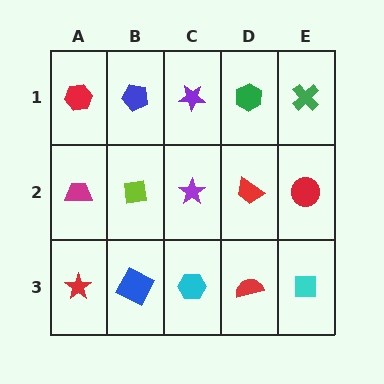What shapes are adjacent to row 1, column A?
A magenta trapezoid (row 2, column A), a blue pentagon (row 1, column B).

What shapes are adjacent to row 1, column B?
A lime square (row 2, column B), a red hexagon (row 1, column A), a purple star (row 1, column C).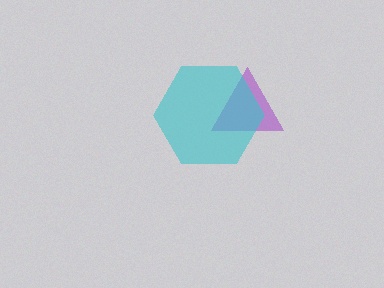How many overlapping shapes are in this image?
There are 2 overlapping shapes in the image.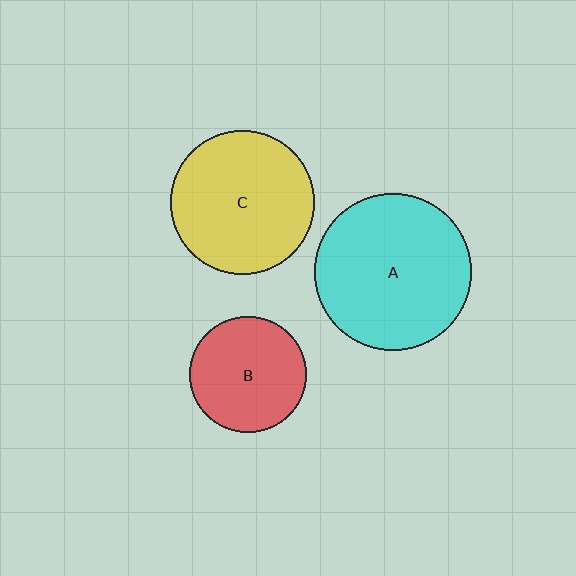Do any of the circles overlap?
No, none of the circles overlap.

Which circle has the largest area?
Circle A (cyan).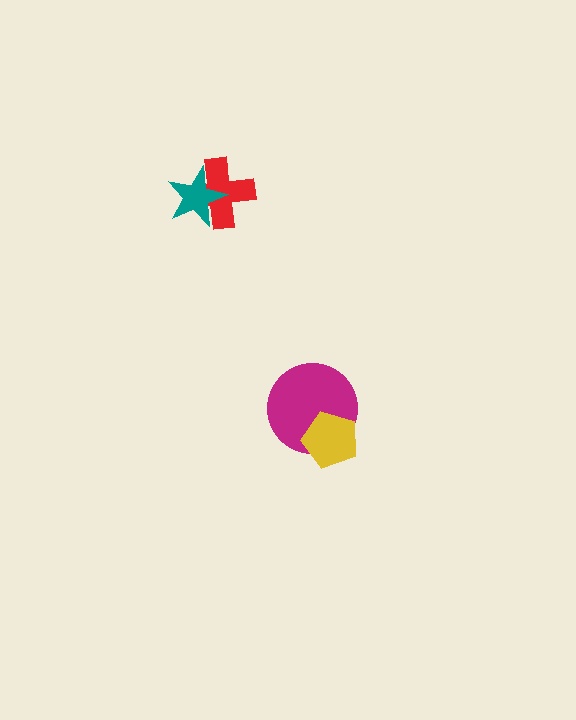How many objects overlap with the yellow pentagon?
1 object overlaps with the yellow pentagon.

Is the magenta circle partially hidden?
Yes, it is partially covered by another shape.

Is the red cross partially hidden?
Yes, it is partially covered by another shape.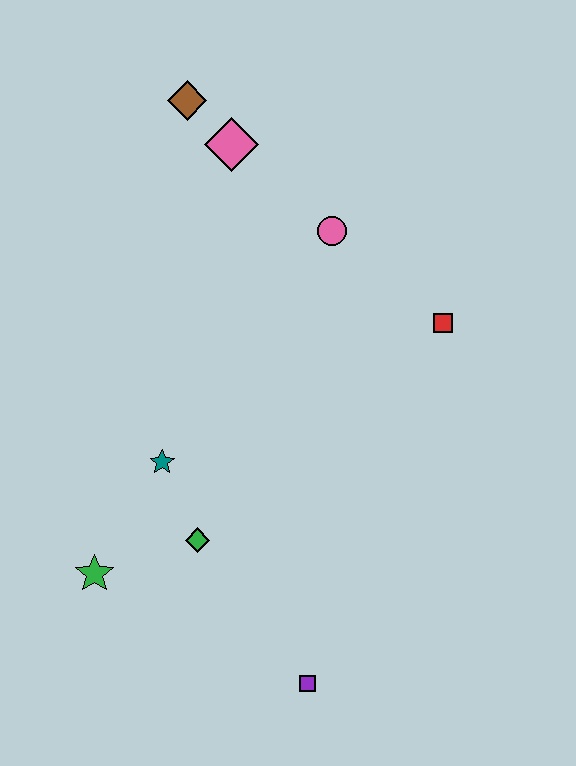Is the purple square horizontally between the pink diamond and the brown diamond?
No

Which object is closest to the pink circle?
The pink diamond is closest to the pink circle.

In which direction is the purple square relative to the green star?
The purple square is to the right of the green star.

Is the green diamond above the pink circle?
No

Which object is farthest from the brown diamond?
The purple square is farthest from the brown diamond.